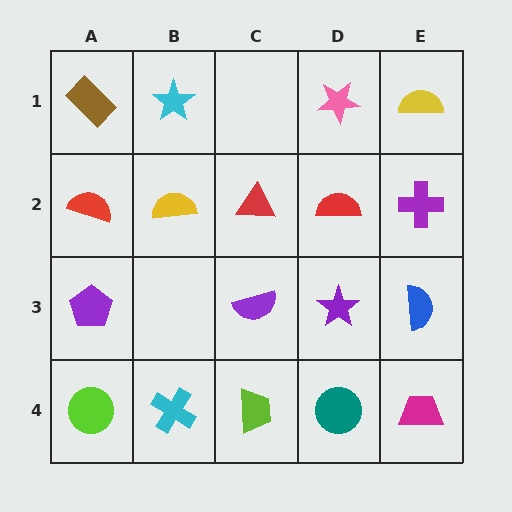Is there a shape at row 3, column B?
No, that cell is empty.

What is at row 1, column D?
A pink star.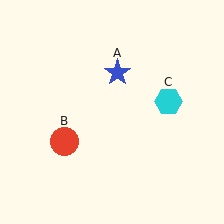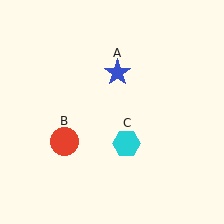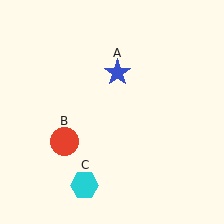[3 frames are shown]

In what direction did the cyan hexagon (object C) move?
The cyan hexagon (object C) moved down and to the left.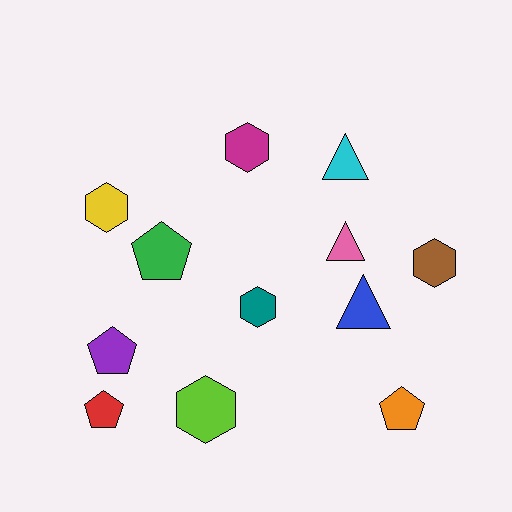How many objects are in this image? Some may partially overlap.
There are 12 objects.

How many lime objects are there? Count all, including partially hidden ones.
There is 1 lime object.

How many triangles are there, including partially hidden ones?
There are 3 triangles.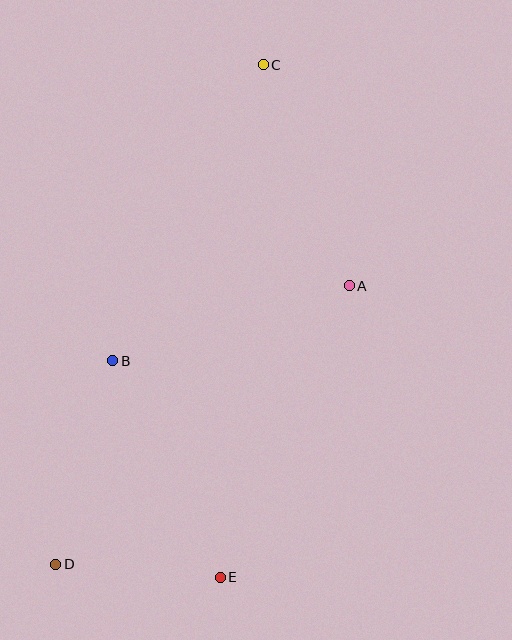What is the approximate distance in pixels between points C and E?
The distance between C and E is approximately 514 pixels.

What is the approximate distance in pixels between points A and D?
The distance between A and D is approximately 405 pixels.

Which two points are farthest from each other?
Points C and D are farthest from each other.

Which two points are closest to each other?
Points D and E are closest to each other.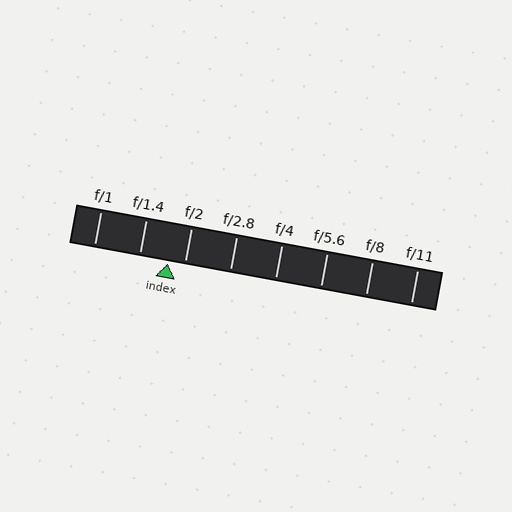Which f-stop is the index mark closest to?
The index mark is closest to f/2.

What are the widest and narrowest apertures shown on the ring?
The widest aperture shown is f/1 and the narrowest is f/11.